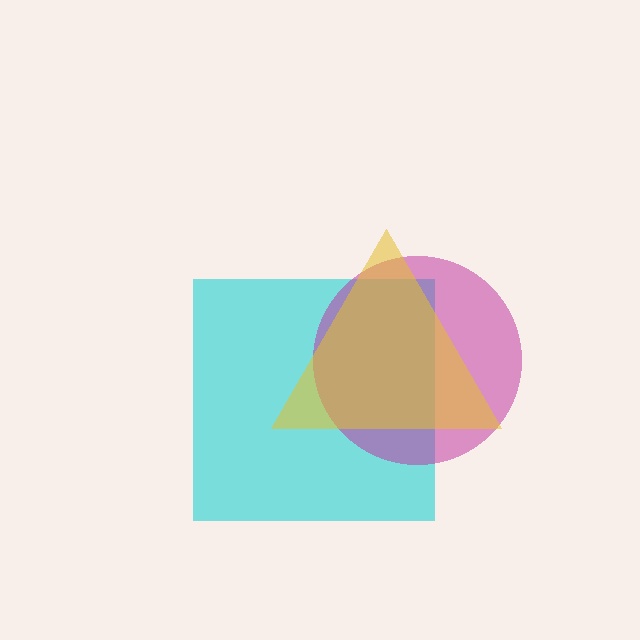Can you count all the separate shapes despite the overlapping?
Yes, there are 3 separate shapes.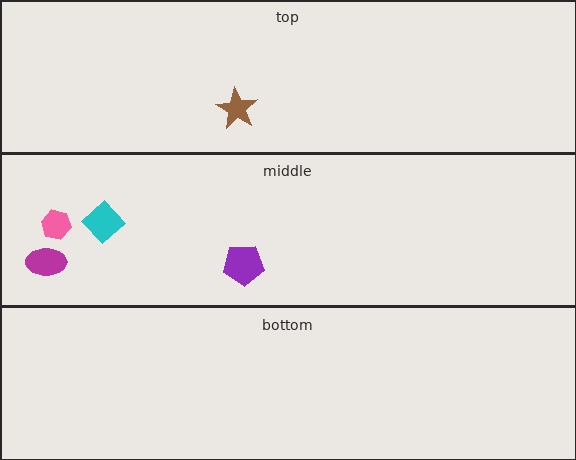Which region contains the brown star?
The top region.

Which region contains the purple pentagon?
The middle region.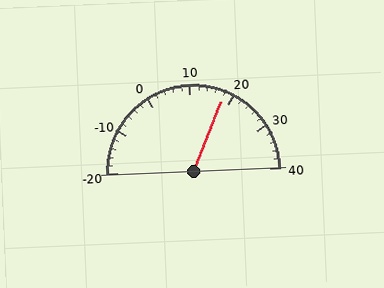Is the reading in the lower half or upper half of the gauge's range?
The reading is in the upper half of the range (-20 to 40).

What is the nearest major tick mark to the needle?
The nearest major tick mark is 20.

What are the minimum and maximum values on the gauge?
The gauge ranges from -20 to 40.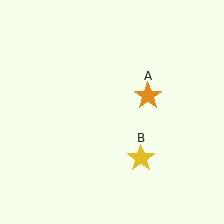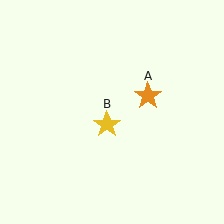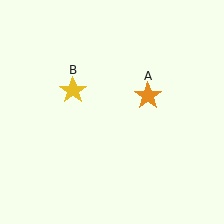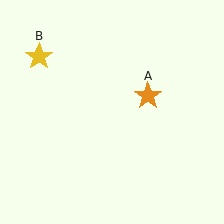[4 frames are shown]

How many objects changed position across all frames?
1 object changed position: yellow star (object B).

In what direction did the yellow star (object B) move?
The yellow star (object B) moved up and to the left.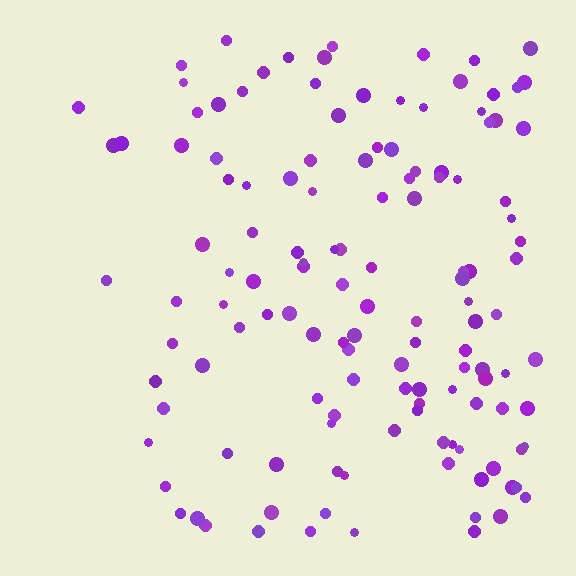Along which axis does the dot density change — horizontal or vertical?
Horizontal.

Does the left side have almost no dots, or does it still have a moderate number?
Still a moderate number, just noticeably fewer than the right.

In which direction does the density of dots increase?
From left to right, with the right side densest.